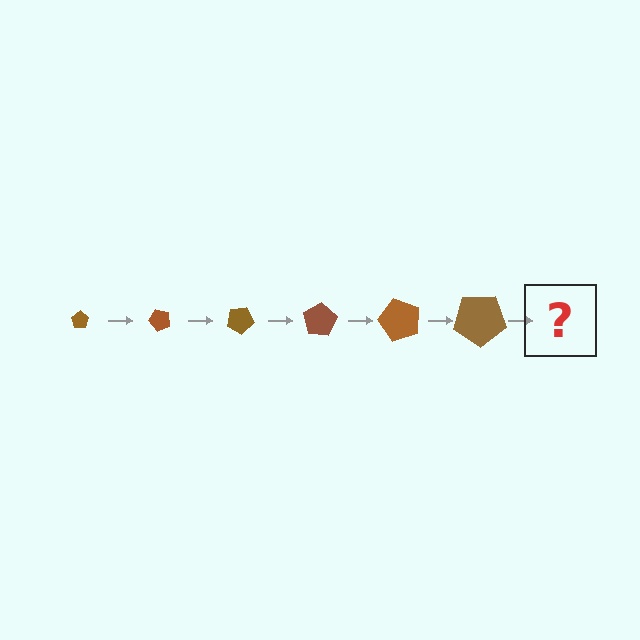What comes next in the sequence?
The next element should be a pentagon, larger than the previous one and rotated 300 degrees from the start.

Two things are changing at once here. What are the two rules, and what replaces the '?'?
The two rules are that the pentagon grows larger each step and it rotates 50 degrees each step. The '?' should be a pentagon, larger than the previous one and rotated 300 degrees from the start.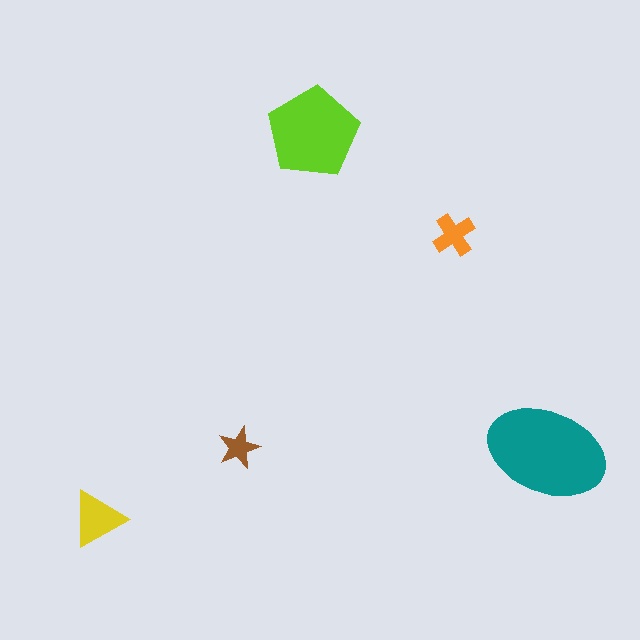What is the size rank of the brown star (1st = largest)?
5th.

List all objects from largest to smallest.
The teal ellipse, the lime pentagon, the yellow triangle, the orange cross, the brown star.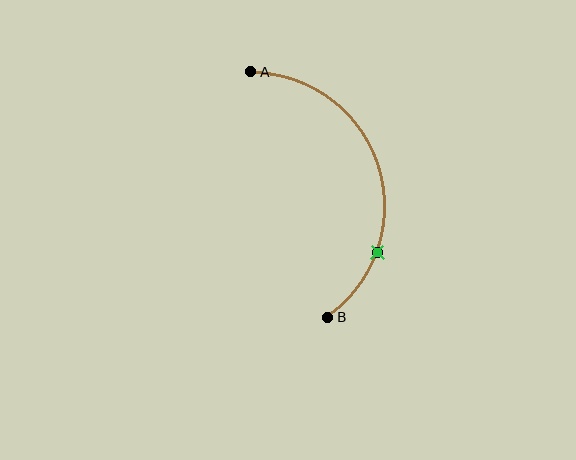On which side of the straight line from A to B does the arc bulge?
The arc bulges to the right of the straight line connecting A and B.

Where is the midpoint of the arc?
The arc midpoint is the point on the curve farthest from the straight line joining A and B. It sits to the right of that line.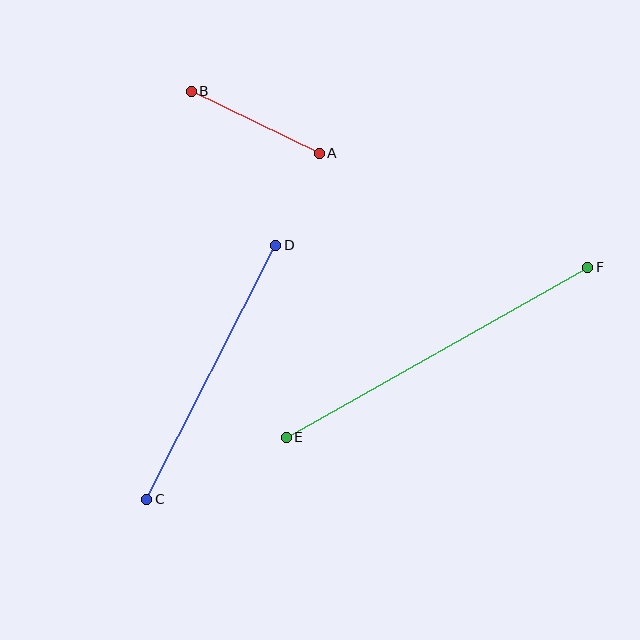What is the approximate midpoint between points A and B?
The midpoint is at approximately (255, 122) pixels.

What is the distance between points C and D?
The distance is approximately 285 pixels.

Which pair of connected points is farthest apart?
Points E and F are farthest apart.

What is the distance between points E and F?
The distance is approximately 346 pixels.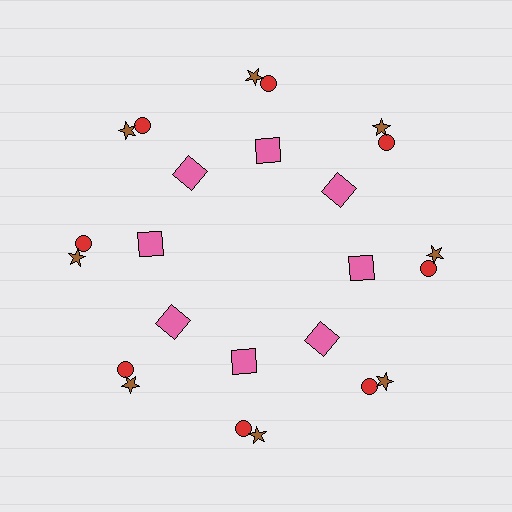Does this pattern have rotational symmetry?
Yes, this pattern has 8-fold rotational symmetry. It looks the same after rotating 45 degrees around the center.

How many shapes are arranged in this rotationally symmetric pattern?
There are 24 shapes, arranged in 8 groups of 3.